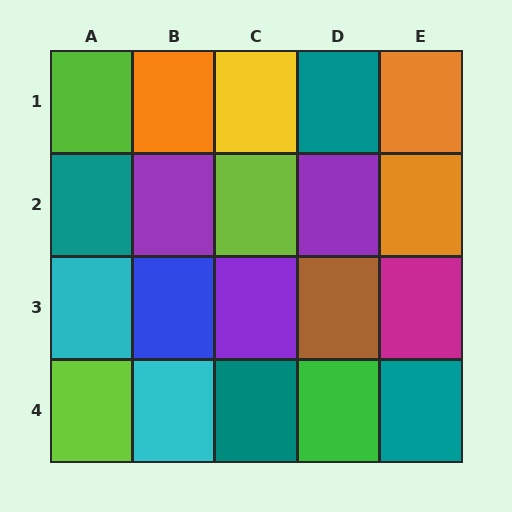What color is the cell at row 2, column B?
Purple.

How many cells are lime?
3 cells are lime.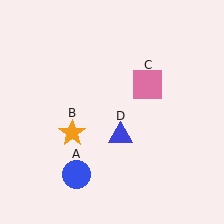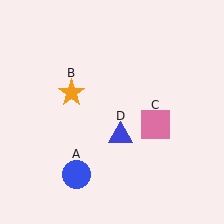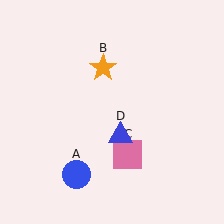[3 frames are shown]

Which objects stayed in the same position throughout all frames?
Blue circle (object A) and blue triangle (object D) remained stationary.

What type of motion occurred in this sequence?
The orange star (object B), pink square (object C) rotated clockwise around the center of the scene.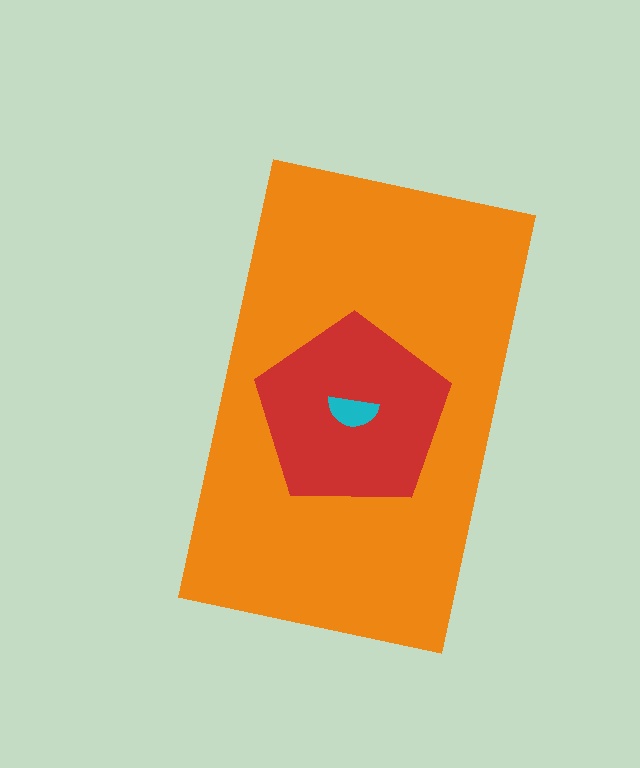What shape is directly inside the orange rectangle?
The red pentagon.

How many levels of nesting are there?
3.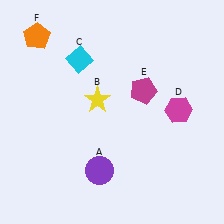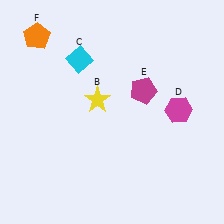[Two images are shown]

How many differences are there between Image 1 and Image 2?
There is 1 difference between the two images.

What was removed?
The purple circle (A) was removed in Image 2.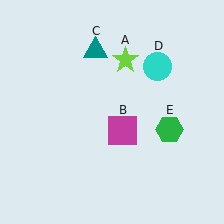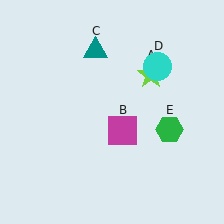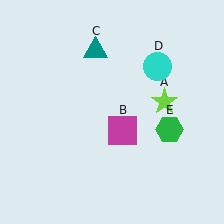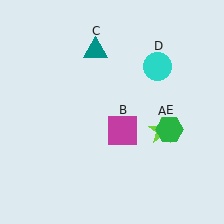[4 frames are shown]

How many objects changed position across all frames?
1 object changed position: lime star (object A).